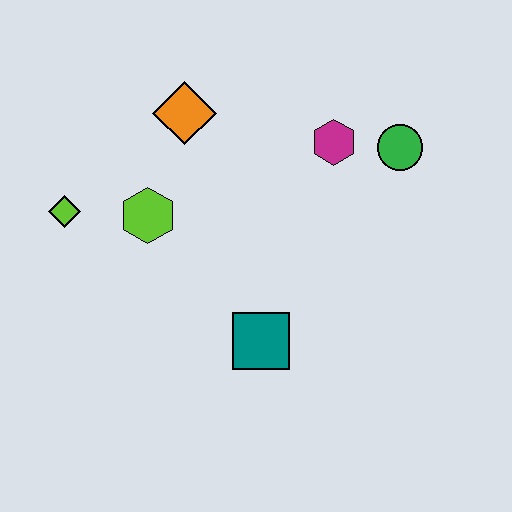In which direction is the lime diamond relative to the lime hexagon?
The lime diamond is to the left of the lime hexagon.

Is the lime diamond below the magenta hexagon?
Yes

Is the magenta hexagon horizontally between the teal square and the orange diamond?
No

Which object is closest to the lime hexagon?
The lime diamond is closest to the lime hexagon.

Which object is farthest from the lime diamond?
The green circle is farthest from the lime diamond.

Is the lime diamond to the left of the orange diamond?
Yes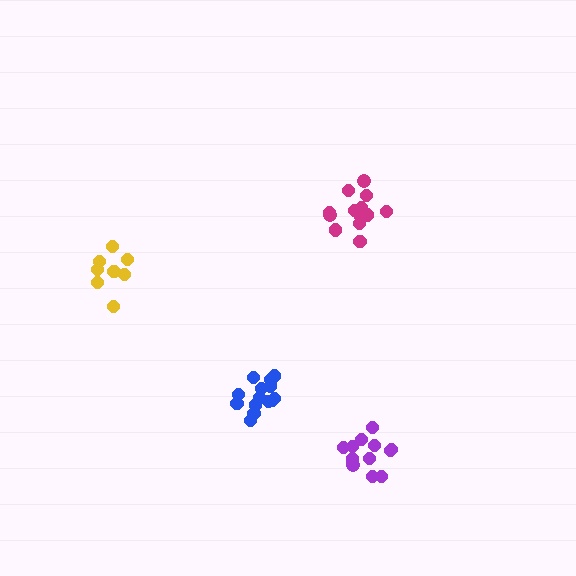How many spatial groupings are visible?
There are 4 spatial groupings.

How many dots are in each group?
Group 1: 14 dots, Group 2: 14 dots, Group 3: 8 dots, Group 4: 13 dots (49 total).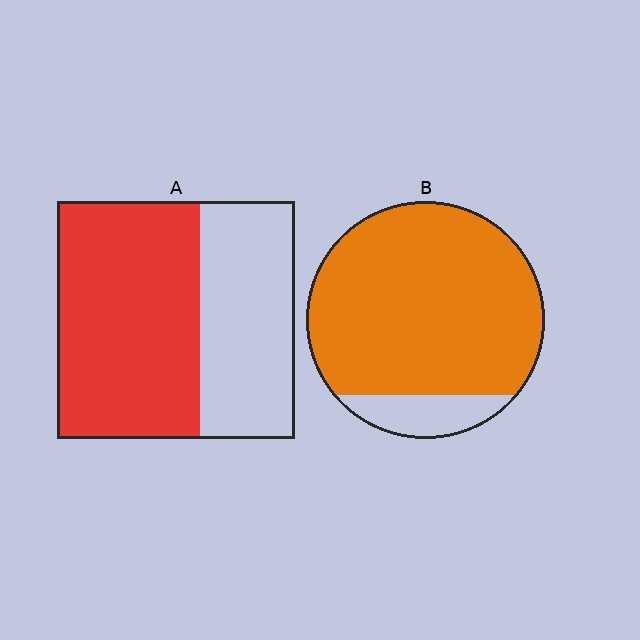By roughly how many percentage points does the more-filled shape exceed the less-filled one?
By roughly 25 percentage points (B over A).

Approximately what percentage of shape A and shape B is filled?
A is approximately 60% and B is approximately 85%.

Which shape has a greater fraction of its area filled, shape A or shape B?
Shape B.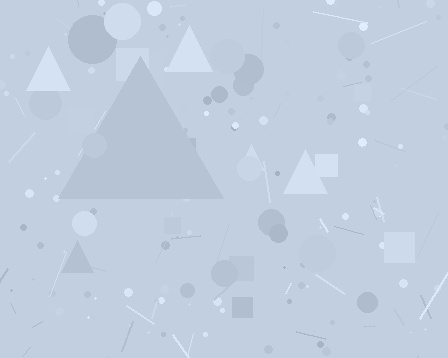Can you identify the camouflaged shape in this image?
The camouflaged shape is a triangle.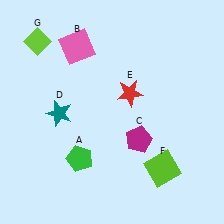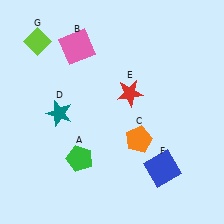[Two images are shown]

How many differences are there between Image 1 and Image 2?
There are 2 differences between the two images.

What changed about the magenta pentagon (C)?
In Image 1, C is magenta. In Image 2, it changed to orange.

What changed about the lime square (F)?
In Image 1, F is lime. In Image 2, it changed to blue.